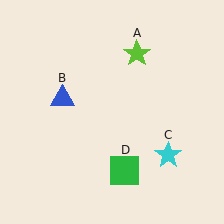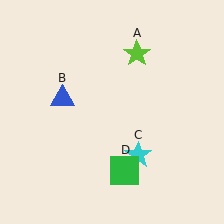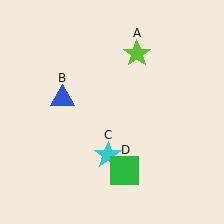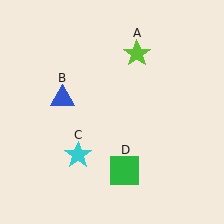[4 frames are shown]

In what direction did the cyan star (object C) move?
The cyan star (object C) moved left.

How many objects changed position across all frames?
1 object changed position: cyan star (object C).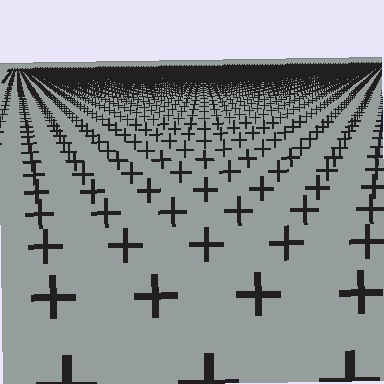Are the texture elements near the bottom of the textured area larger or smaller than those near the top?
Larger. Near the bottom, elements are closer to the viewer and appear at a bigger on-screen size.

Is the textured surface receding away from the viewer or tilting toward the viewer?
The surface is receding away from the viewer. Texture elements get smaller and denser toward the top.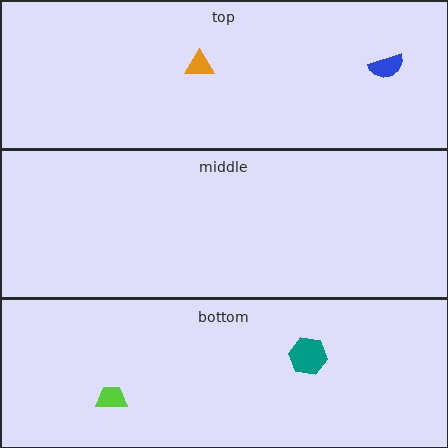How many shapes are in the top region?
2.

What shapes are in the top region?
The orange triangle, the blue semicircle.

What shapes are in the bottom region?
The teal hexagon, the lime trapezoid.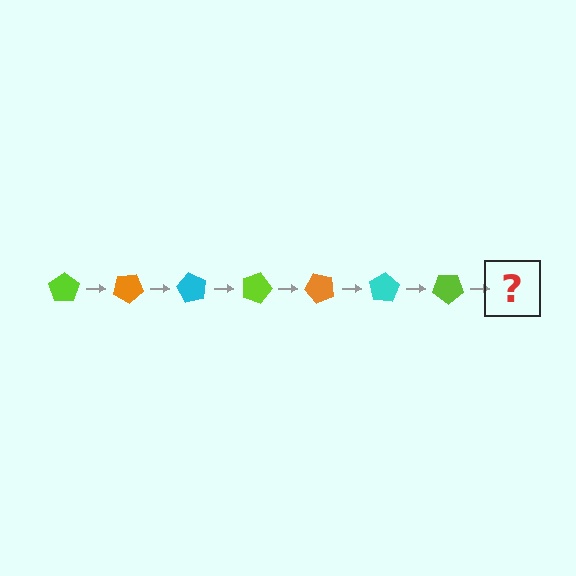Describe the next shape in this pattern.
It should be an orange pentagon, rotated 210 degrees from the start.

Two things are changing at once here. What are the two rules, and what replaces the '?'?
The two rules are that it rotates 30 degrees each step and the color cycles through lime, orange, and cyan. The '?' should be an orange pentagon, rotated 210 degrees from the start.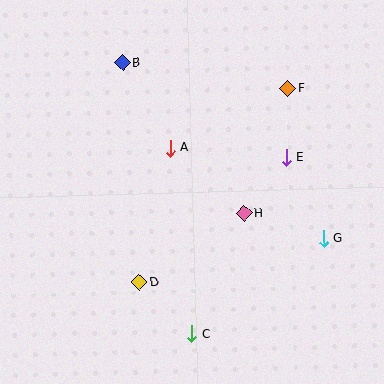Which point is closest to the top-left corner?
Point B is closest to the top-left corner.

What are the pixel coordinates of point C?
Point C is at (192, 334).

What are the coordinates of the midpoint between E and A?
The midpoint between E and A is at (228, 153).